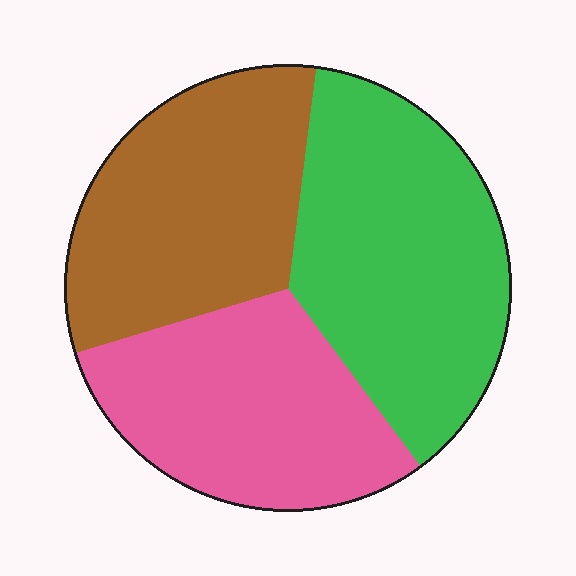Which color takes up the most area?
Green, at roughly 40%.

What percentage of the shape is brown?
Brown covers around 30% of the shape.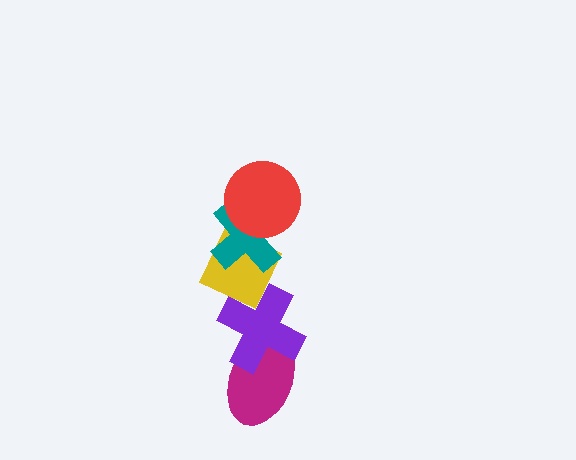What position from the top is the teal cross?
The teal cross is 2nd from the top.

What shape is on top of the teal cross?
The red circle is on top of the teal cross.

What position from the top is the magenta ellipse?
The magenta ellipse is 5th from the top.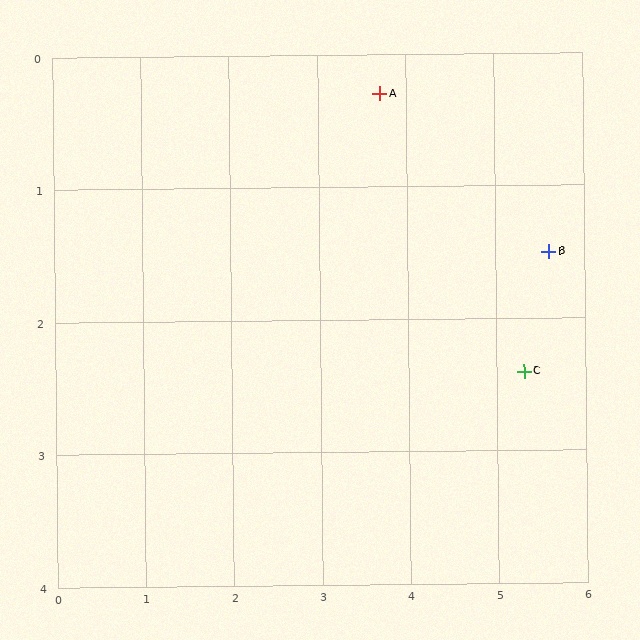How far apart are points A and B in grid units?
Points A and B are about 2.2 grid units apart.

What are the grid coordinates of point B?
Point B is at approximately (5.6, 1.5).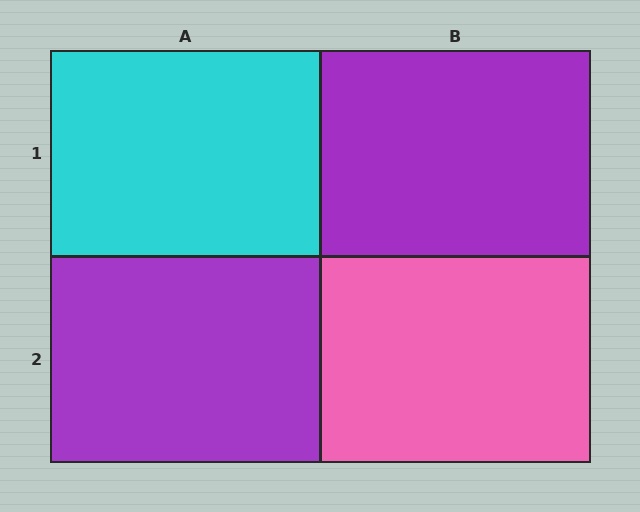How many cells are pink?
1 cell is pink.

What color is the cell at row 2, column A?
Purple.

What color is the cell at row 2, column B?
Pink.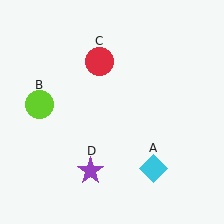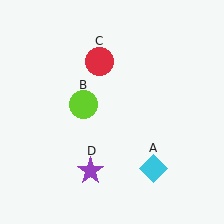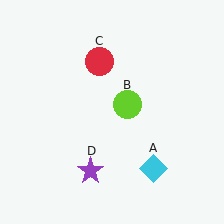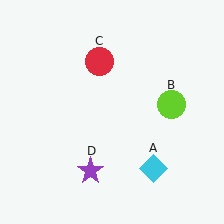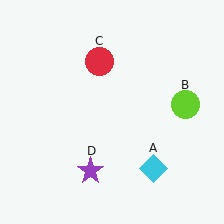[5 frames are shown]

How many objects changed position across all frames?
1 object changed position: lime circle (object B).